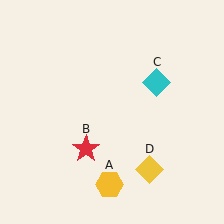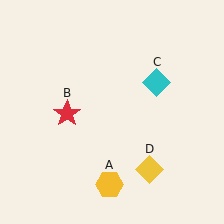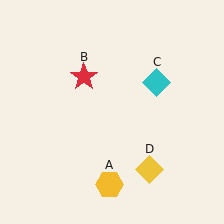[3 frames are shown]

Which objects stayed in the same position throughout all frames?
Yellow hexagon (object A) and cyan diamond (object C) and yellow diamond (object D) remained stationary.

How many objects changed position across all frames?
1 object changed position: red star (object B).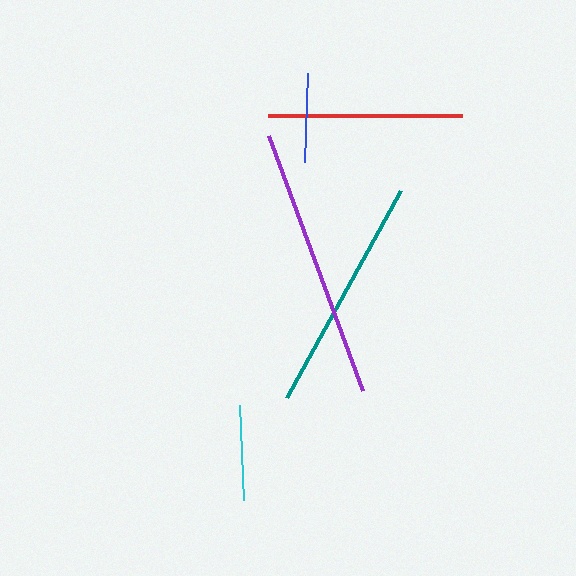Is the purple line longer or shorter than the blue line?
The purple line is longer than the blue line.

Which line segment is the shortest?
The blue line is the shortest at approximately 89 pixels.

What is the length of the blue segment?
The blue segment is approximately 89 pixels long.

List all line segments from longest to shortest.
From longest to shortest: purple, teal, red, cyan, blue.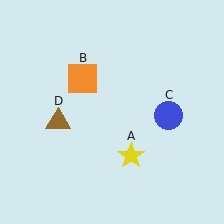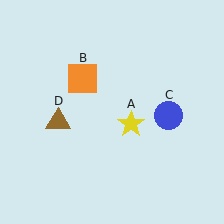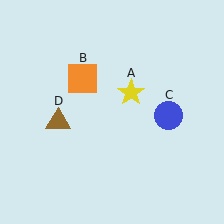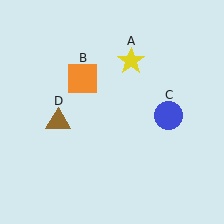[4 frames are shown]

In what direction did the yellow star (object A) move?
The yellow star (object A) moved up.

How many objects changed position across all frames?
1 object changed position: yellow star (object A).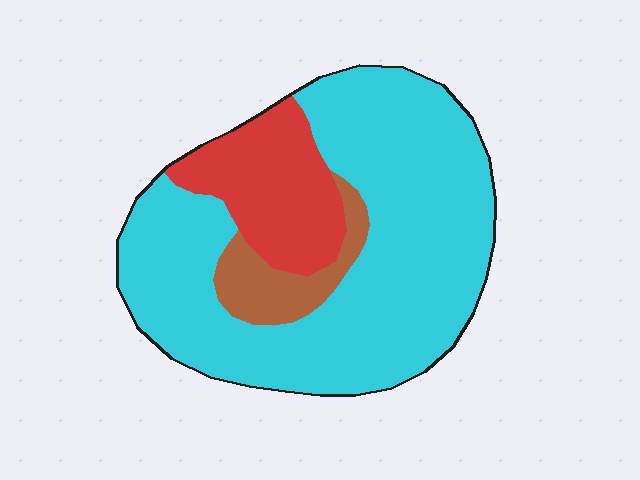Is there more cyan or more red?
Cyan.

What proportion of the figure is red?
Red takes up less than a quarter of the figure.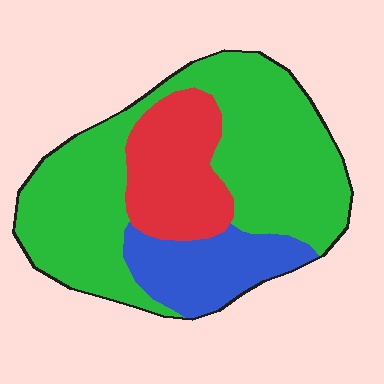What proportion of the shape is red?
Red covers 21% of the shape.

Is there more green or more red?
Green.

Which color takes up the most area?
Green, at roughly 60%.